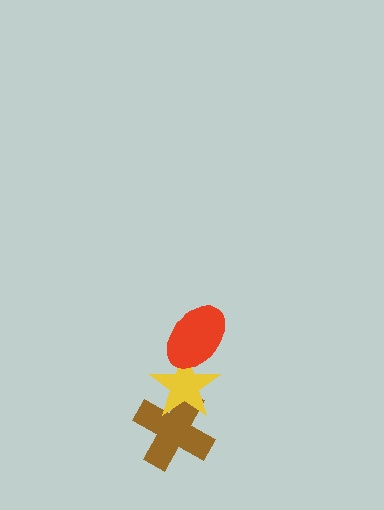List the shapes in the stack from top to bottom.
From top to bottom: the red ellipse, the yellow star, the brown cross.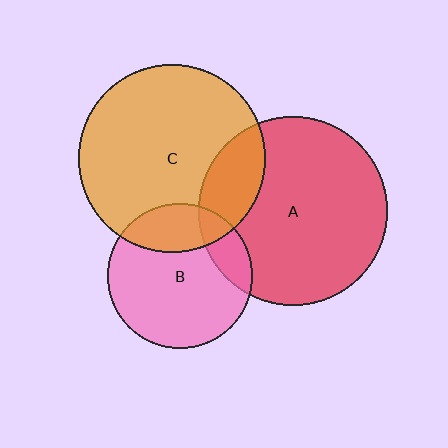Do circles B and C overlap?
Yes.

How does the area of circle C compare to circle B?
Approximately 1.7 times.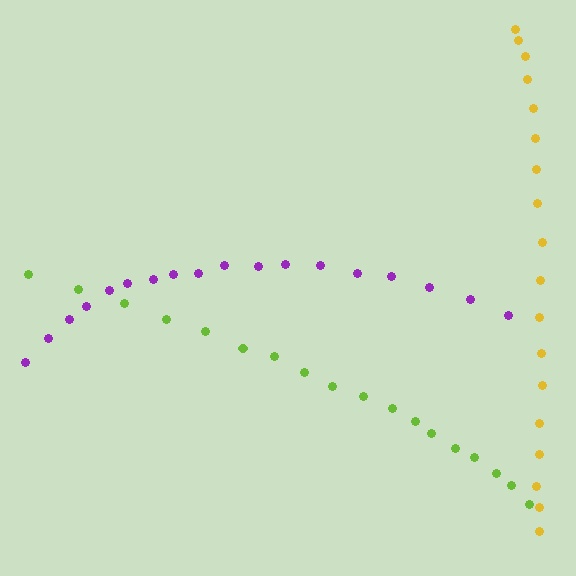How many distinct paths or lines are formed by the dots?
There are 3 distinct paths.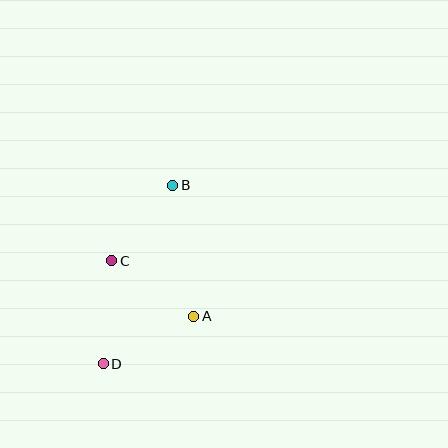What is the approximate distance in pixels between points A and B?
The distance between A and B is approximately 132 pixels.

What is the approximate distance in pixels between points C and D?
The distance between C and D is approximately 103 pixels.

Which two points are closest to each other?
Points B and C are closest to each other.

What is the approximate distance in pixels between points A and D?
The distance between A and D is approximately 102 pixels.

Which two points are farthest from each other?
Points B and D are farthest from each other.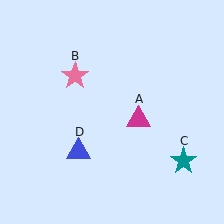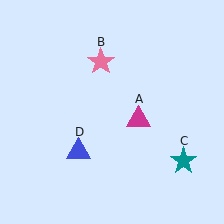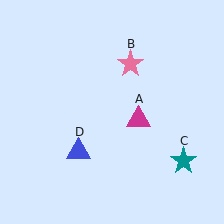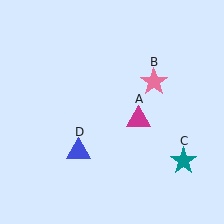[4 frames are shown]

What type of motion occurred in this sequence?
The pink star (object B) rotated clockwise around the center of the scene.